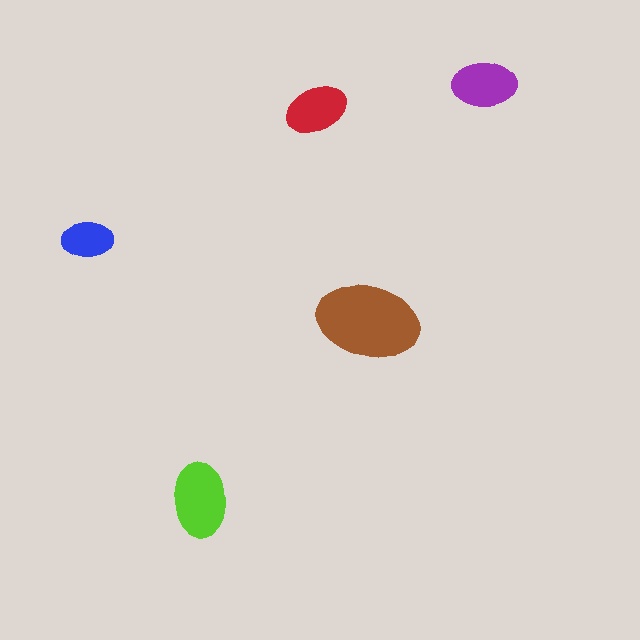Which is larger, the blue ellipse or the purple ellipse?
The purple one.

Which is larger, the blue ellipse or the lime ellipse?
The lime one.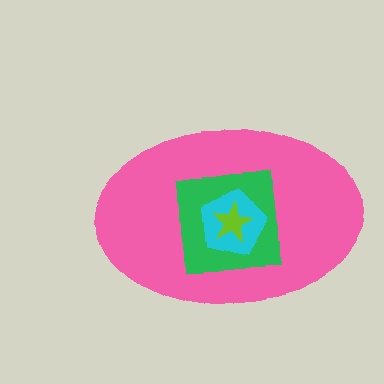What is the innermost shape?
The lime star.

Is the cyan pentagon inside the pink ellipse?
Yes.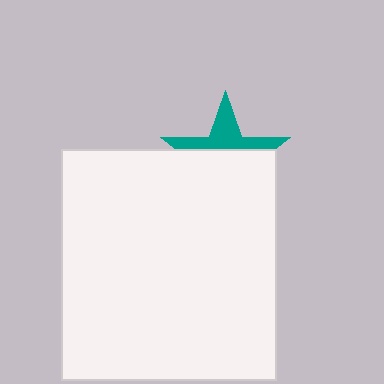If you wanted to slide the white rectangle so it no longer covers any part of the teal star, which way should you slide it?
Slide it down — that is the most direct way to separate the two shapes.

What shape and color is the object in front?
The object in front is a white rectangle.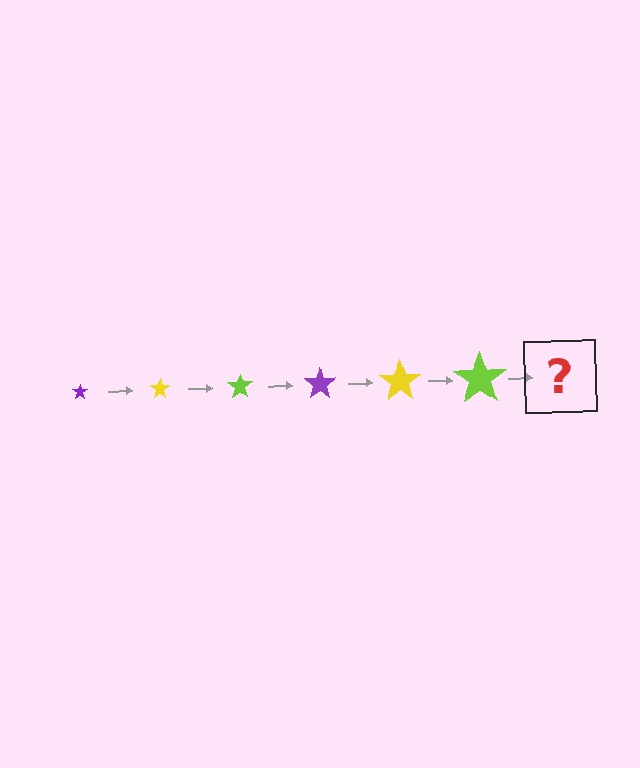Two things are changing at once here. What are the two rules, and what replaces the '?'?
The two rules are that the star grows larger each step and the color cycles through purple, yellow, and lime. The '?' should be a purple star, larger than the previous one.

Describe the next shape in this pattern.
It should be a purple star, larger than the previous one.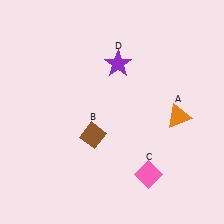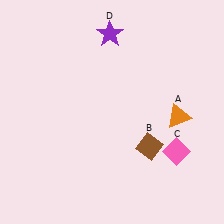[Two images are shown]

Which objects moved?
The objects that moved are: the brown diamond (B), the pink diamond (C), the purple star (D).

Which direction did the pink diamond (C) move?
The pink diamond (C) moved right.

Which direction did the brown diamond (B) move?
The brown diamond (B) moved right.